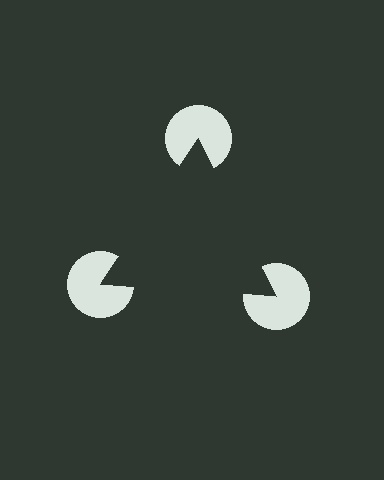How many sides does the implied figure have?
3 sides.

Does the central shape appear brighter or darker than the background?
It typically appears slightly darker than the background, even though no actual brightness change is drawn.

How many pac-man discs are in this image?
There are 3 — one at each vertex of the illusory triangle.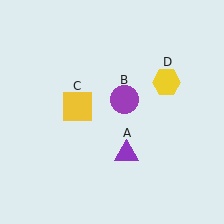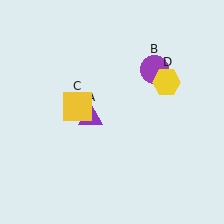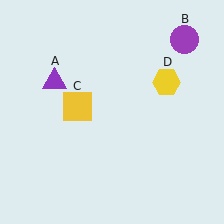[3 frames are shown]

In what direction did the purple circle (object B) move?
The purple circle (object B) moved up and to the right.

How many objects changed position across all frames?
2 objects changed position: purple triangle (object A), purple circle (object B).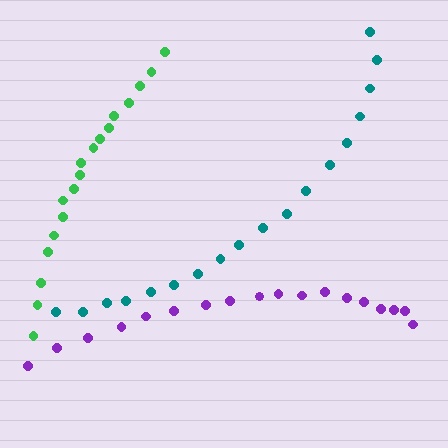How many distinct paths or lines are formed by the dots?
There are 3 distinct paths.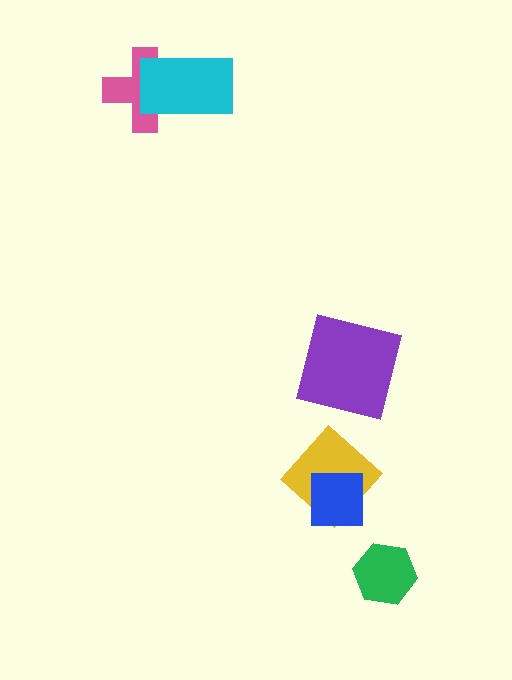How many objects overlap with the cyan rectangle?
1 object overlaps with the cyan rectangle.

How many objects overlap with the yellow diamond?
1 object overlaps with the yellow diamond.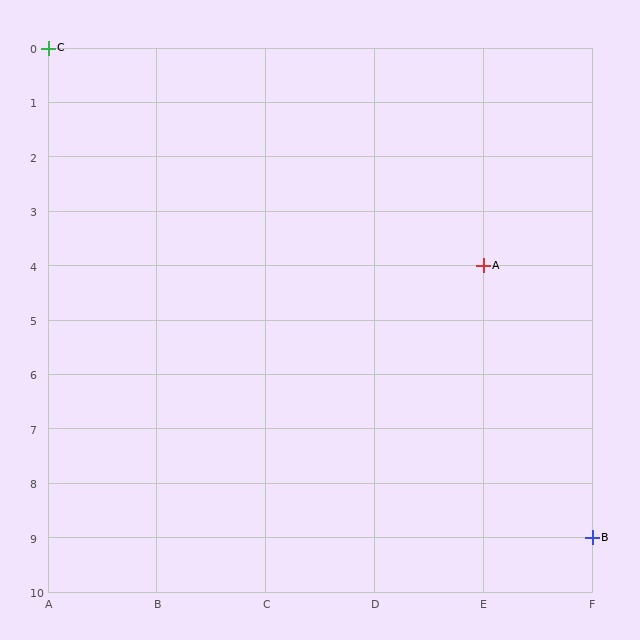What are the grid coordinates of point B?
Point B is at grid coordinates (F, 9).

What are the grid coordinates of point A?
Point A is at grid coordinates (E, 4).